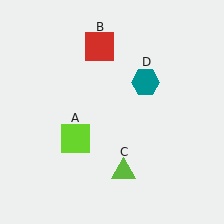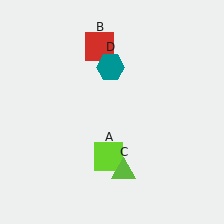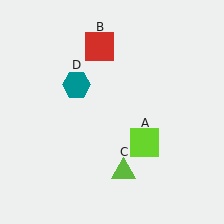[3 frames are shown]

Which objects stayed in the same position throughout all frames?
Red square (object B) and lime triangle (object C) remained stationary.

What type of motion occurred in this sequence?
The lime square (object A), teal hexagon (object D) rotated counterclockwise around the center of the scene.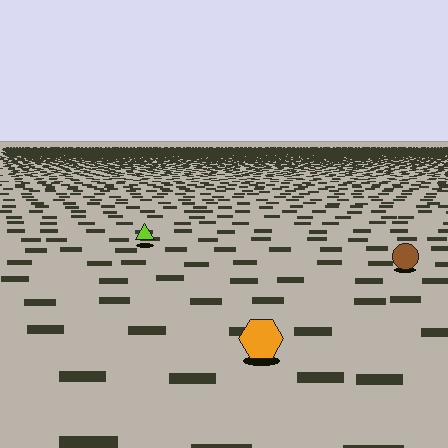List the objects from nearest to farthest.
From nearest to farthest: the orange hexagon, the brown circle, the lime triangle.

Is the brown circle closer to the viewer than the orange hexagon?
No. The orange hexagon is closer — you can tell from the texture gradient: the ground texture is coarser near it.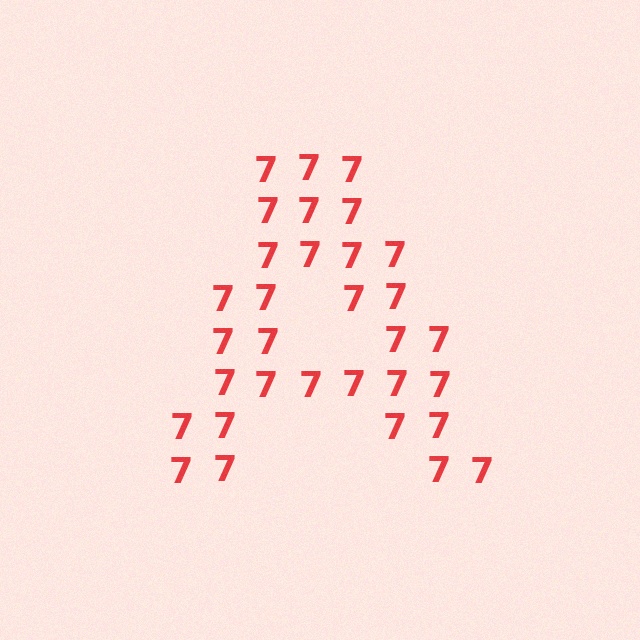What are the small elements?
The small elements are digit 7's.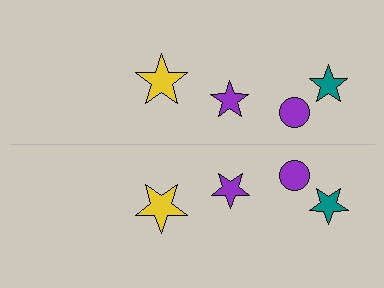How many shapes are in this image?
There are 8 shapes in this image.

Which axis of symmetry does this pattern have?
The pattern has a horizontal axis of symmetry running through the center of the image.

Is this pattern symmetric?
Yes, this pattern has bilateral (reflection) symmetry.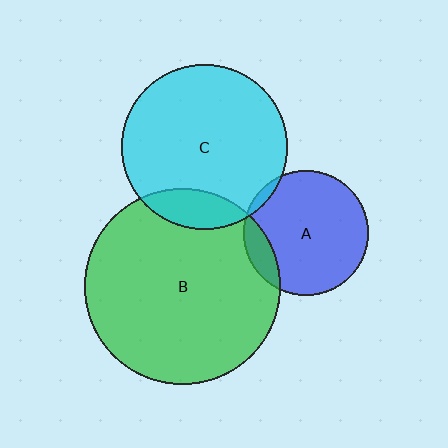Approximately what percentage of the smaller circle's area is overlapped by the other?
Approximately 15%.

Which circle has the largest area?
Circle B (green).